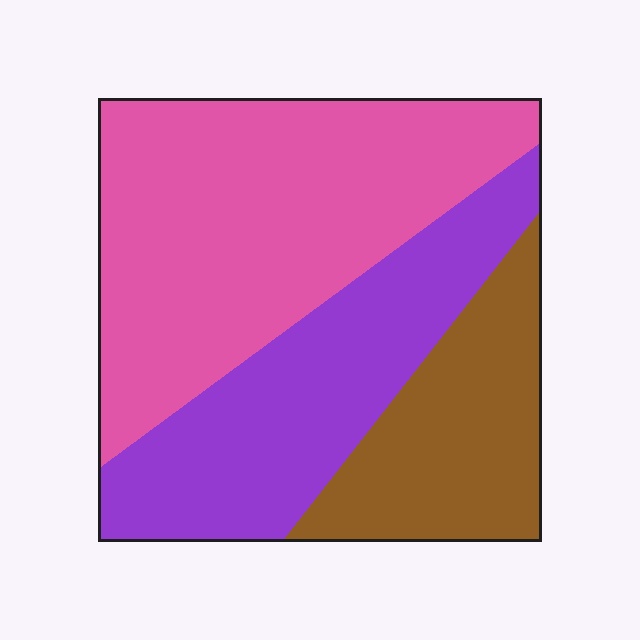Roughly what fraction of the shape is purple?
Purple covers about 30% of the shape.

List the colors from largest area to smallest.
From largest to smallest: pink, purple, brown.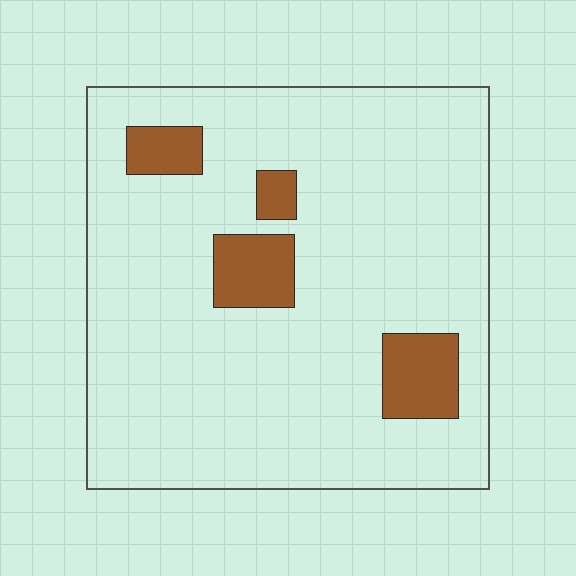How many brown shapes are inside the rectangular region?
4.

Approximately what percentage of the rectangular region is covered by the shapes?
Approximately 10%.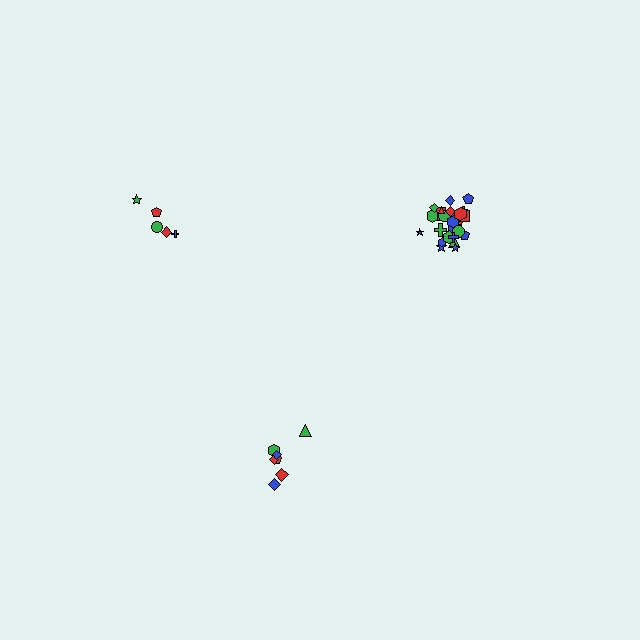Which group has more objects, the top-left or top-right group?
The top-right group.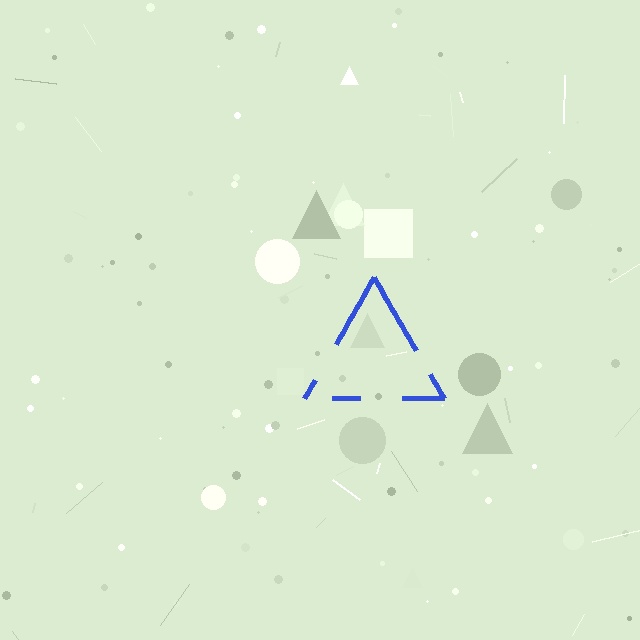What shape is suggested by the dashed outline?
The dashed outline suggests a triangle.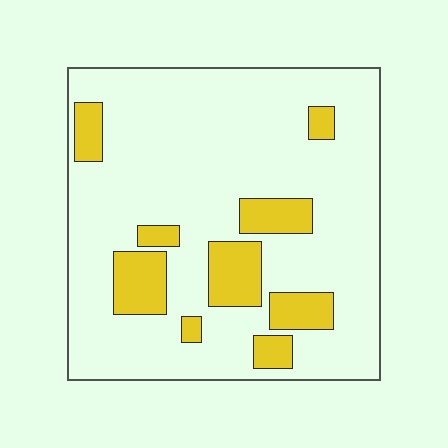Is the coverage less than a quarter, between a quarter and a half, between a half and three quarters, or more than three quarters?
Less than a quarter.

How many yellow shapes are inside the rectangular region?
9.